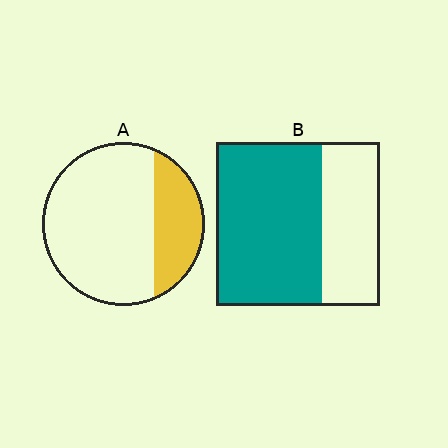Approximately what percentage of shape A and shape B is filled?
A is approximately 25% and B is approximately 65%.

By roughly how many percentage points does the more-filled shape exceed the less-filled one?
By roughly 40 percentage points (B over A).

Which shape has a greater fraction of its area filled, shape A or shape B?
Shape B.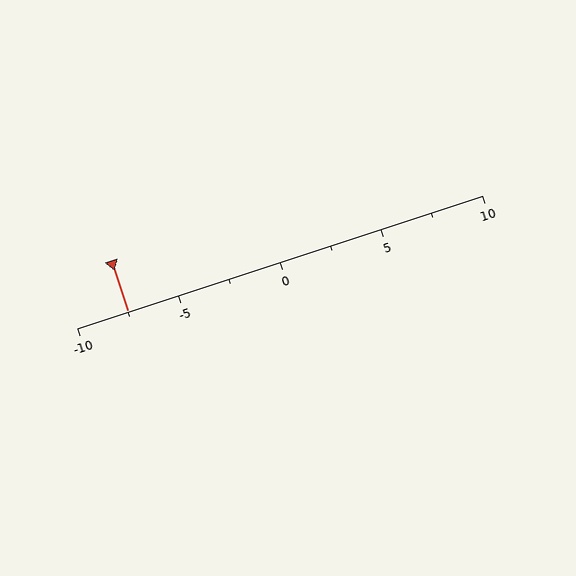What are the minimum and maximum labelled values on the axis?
The axis runs from -10 to 10.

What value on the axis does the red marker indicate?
The marker indicates approximately -7.5.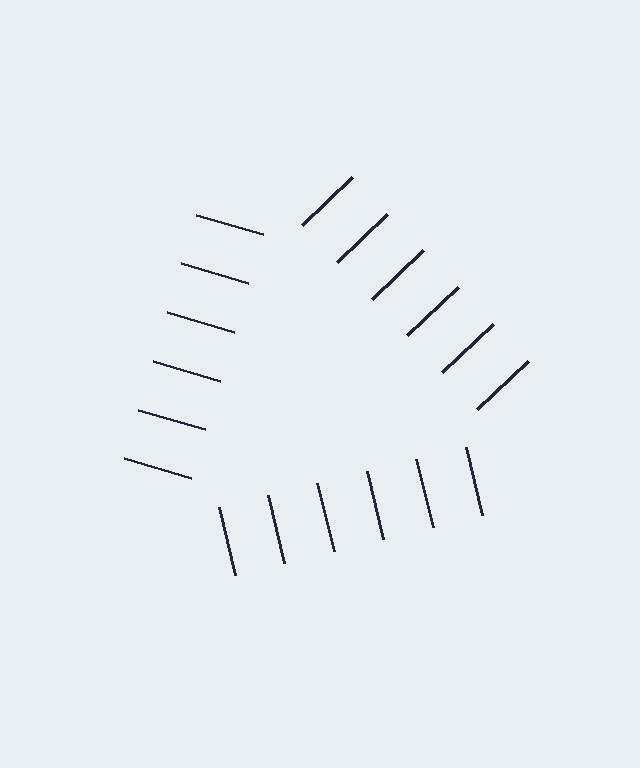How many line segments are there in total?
18 — 6 along each of the 3 edges.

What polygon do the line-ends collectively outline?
An illusory triangle — the line segments terminate on its edges but no continuous stroke is drawn.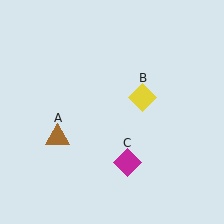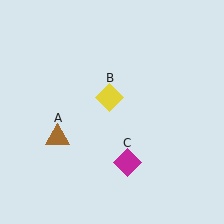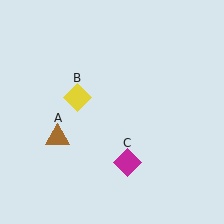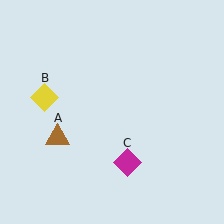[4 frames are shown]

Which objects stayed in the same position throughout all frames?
Brown triangle (object A) and magenta diamond (object C) remained stationary.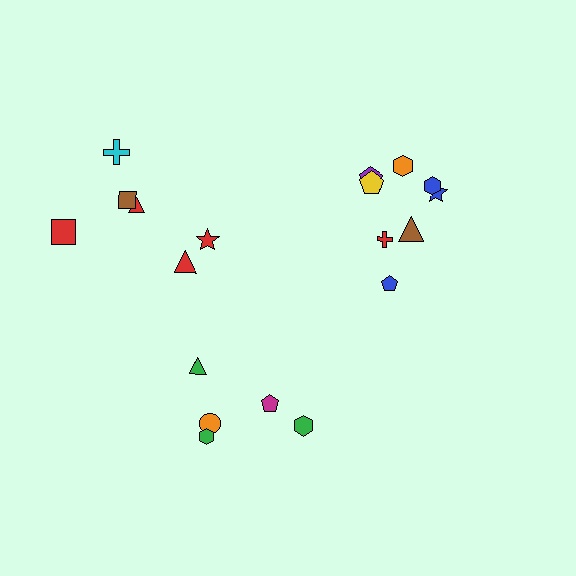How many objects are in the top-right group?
There are 8 objects.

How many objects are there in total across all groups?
There are 19 objects.